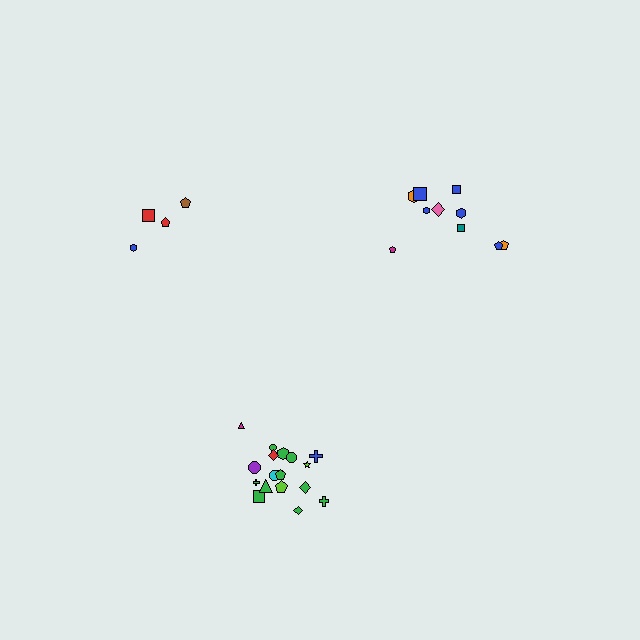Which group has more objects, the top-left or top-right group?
The top-right group.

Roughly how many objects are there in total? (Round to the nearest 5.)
Roughly 30 objects in total.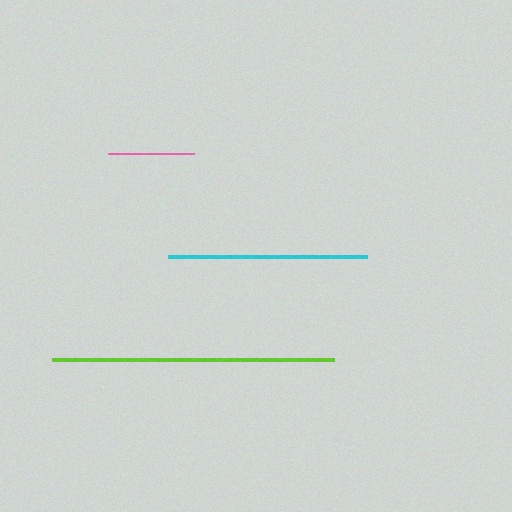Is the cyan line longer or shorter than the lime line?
The lime line is longer than the cyan line.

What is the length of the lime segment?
The lime segment is approximately 282 pixels long.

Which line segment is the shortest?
The pink line is the shortest at approximately 86 pixels.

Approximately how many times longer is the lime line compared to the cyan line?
The lime line is approximately 1.4 times the length of the cyan line.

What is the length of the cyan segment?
The cyan segment is approximately 198 pixels long.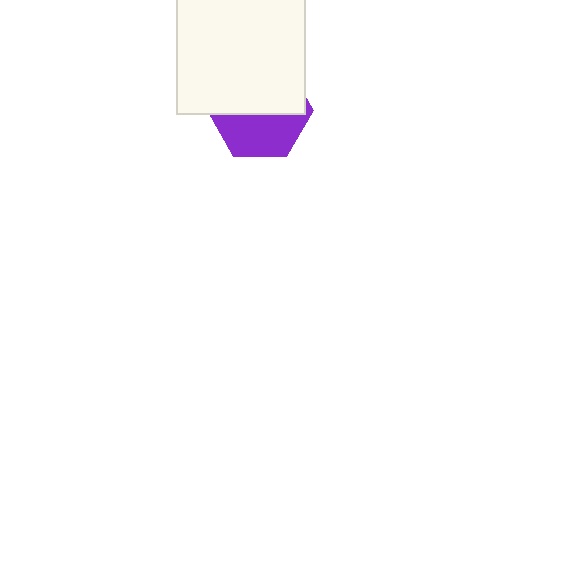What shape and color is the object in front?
The object in front is a white rectangle.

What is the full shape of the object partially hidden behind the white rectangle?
The partially hidden object is a purple hexagon.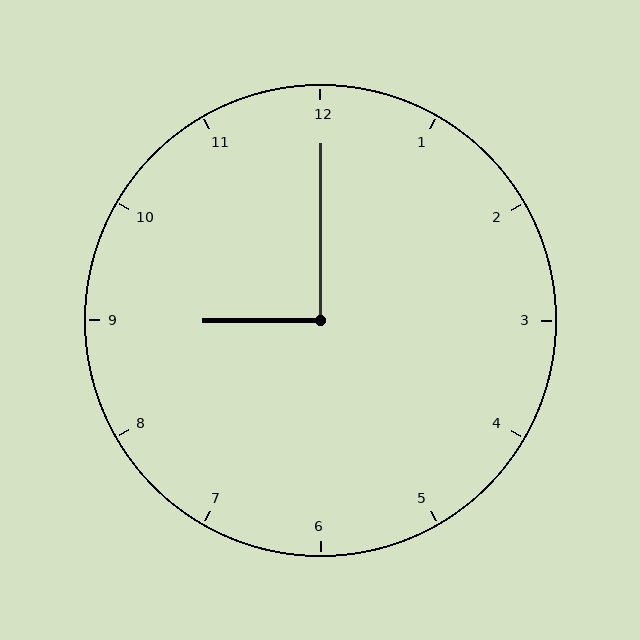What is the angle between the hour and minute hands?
Approximately 90 degrees.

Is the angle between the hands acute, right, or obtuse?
It is right.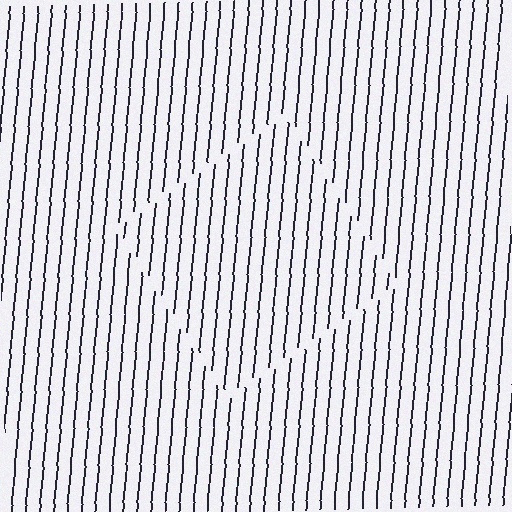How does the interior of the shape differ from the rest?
The interior of the shape contains the same grating, shifted by half a period — the contour is defined by the phase discontinuity where line-ends from the inner and outer gratings abut.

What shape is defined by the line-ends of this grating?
An illusory square. The interior of the shape contains the same grating, shifted by half a period — the contour is defined by the phase discontinuity where line-ends from the inner and outer gratings abut.